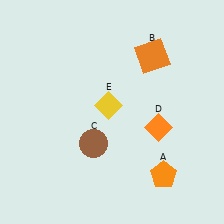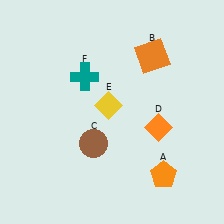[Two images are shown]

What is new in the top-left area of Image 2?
A teal cross (F) was added in the top-left area of Image 2.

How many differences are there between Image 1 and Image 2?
There is 1 difference between the two images.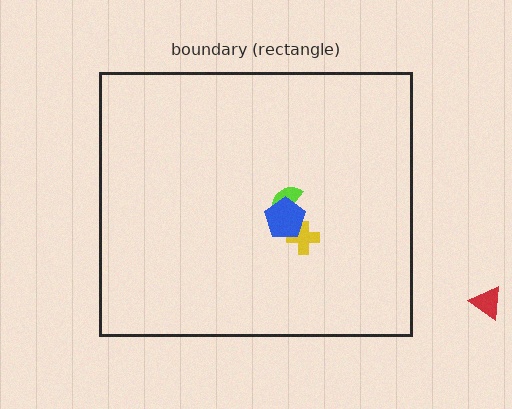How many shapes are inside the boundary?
3 inside, 1 outside.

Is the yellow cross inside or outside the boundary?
Inside.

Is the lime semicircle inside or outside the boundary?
Inside.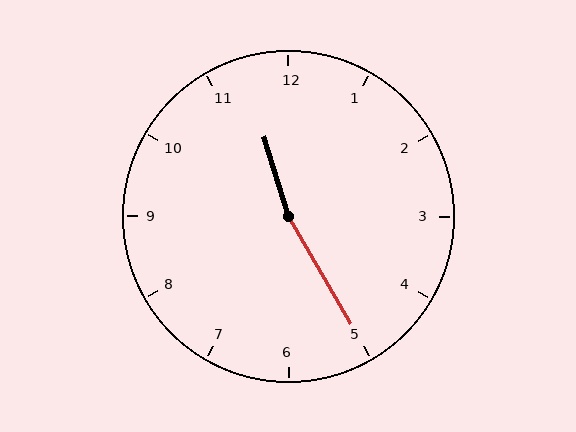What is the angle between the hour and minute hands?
Approximately 168 degrees.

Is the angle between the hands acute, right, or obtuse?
It is obtuse.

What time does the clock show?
11:25.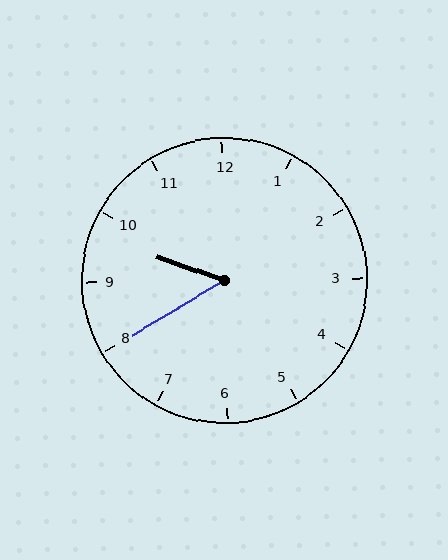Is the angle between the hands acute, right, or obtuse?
It is acute.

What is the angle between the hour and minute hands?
Approximately 50 degrees.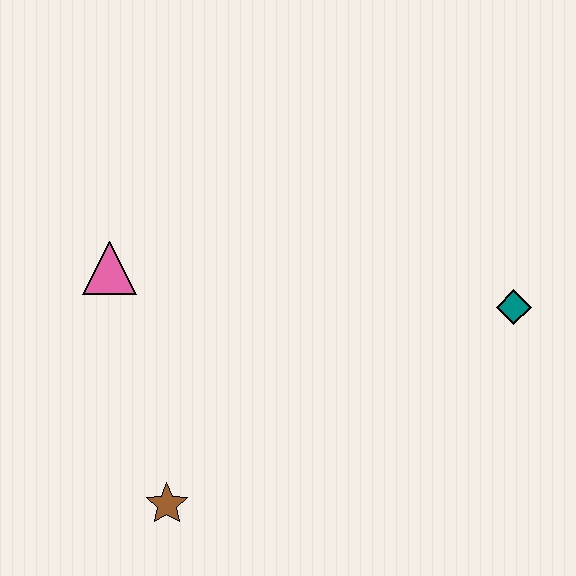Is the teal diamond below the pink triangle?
Yes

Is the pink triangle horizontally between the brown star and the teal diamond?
No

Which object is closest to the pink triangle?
The brown star is closest to the pink triangle.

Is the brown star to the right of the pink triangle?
Yes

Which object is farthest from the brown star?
The teal diamond is farthest from the brown star.